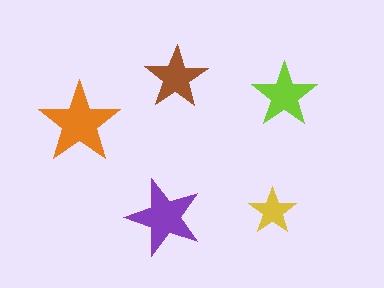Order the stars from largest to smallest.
the orange one, the purple one, the lime one, the brown one, the yellow one.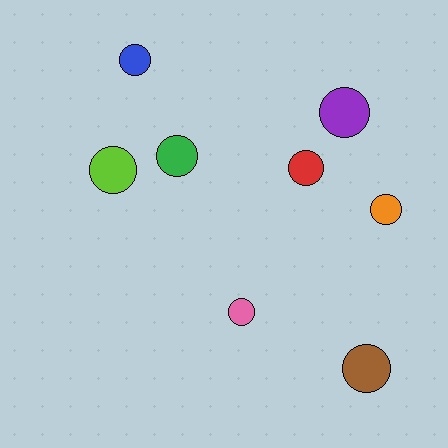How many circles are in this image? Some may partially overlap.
There are 8 circles.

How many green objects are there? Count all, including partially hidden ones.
There is 1 green object.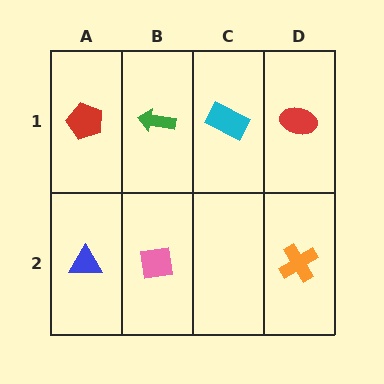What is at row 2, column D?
An orange cross.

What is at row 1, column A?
A red pentagon.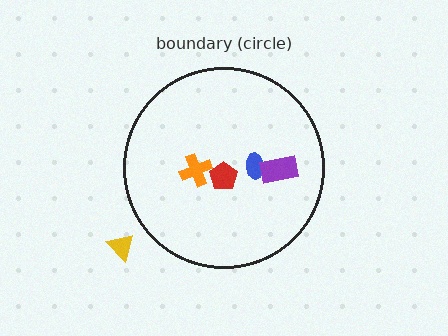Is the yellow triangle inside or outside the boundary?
Outside.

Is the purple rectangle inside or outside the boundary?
Inside.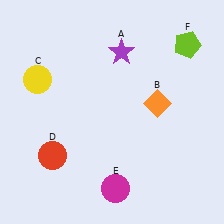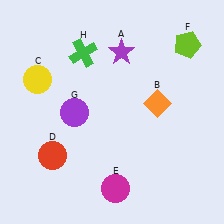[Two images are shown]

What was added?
A purple circle (G), a green cross (H) were added in Image 2.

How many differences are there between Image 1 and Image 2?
There are 2 differences between the two images.